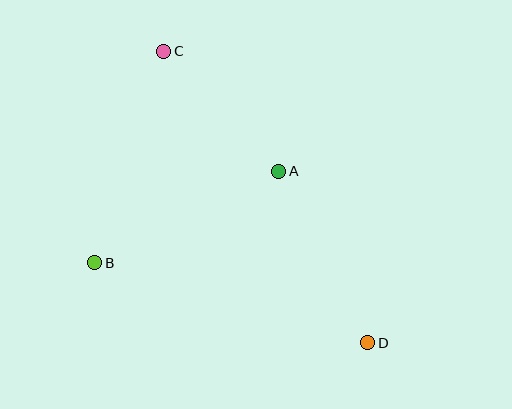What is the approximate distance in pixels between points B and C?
The distance between B and C is approximately 222 pixels.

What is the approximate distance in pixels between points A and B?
The distance between A and B is approximately 205 pixels.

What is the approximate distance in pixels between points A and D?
The distance between A and D is approximately 193 pixels.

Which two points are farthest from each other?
Points C and D are farthest from each other.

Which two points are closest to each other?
Points A and C are closest to each other.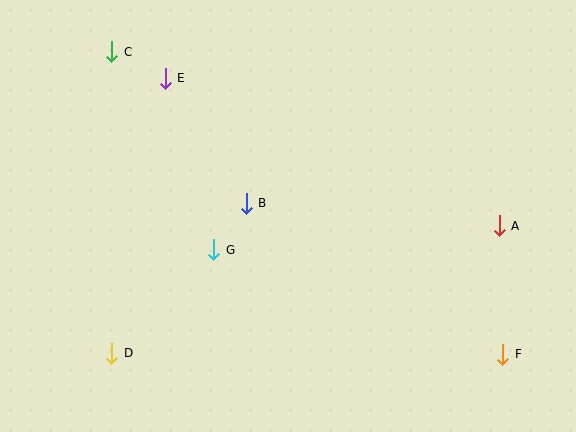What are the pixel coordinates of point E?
Point E is at (165, 78).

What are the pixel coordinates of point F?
Point F is at (503, 354).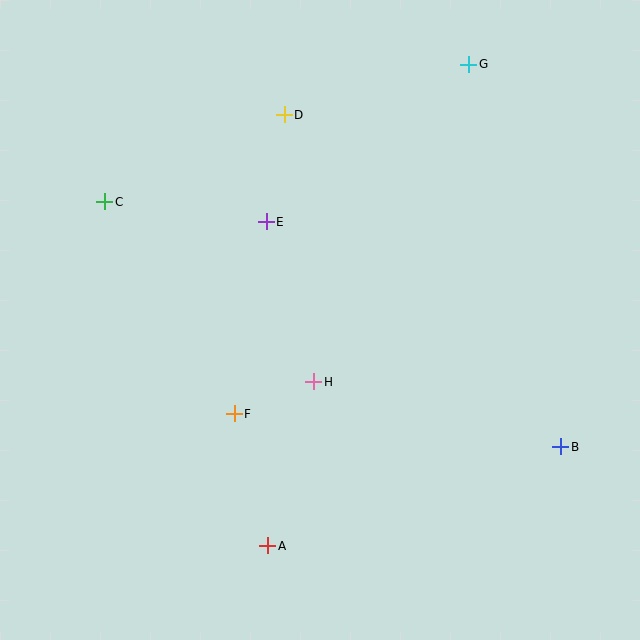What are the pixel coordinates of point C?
Point C is at (105, 202).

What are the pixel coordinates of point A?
Point A is at (268, 546).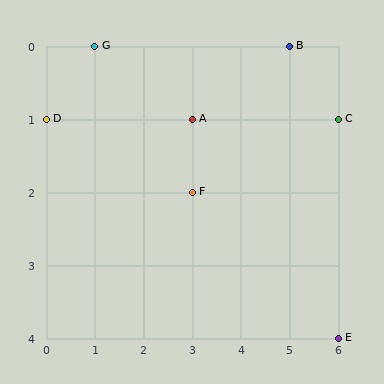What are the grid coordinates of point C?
Point C is at grid coordinates (6, 1).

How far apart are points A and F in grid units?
Points A and F are 1 row apart.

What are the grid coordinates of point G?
Point G is at grid coordinates (1, 0).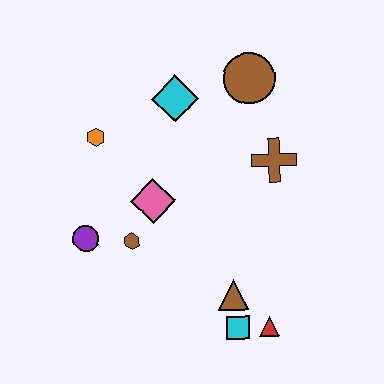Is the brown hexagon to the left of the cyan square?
Yes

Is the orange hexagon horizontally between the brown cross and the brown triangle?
No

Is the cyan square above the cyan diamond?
No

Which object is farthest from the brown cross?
The purple circle is farthest from the brown cross.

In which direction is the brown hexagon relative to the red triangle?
The brown hexagon is to the left of the red triangle.